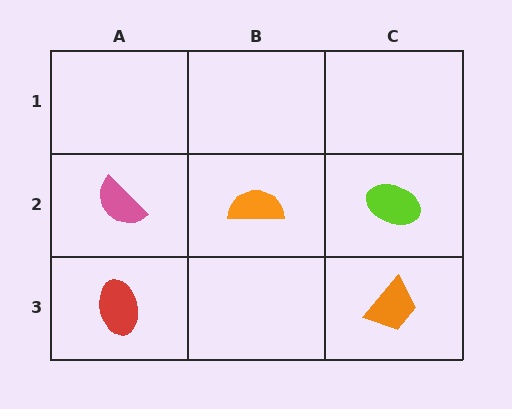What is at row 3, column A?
A red ellipse.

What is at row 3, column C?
An orange trapezoid.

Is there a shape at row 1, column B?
No, that cell is empty.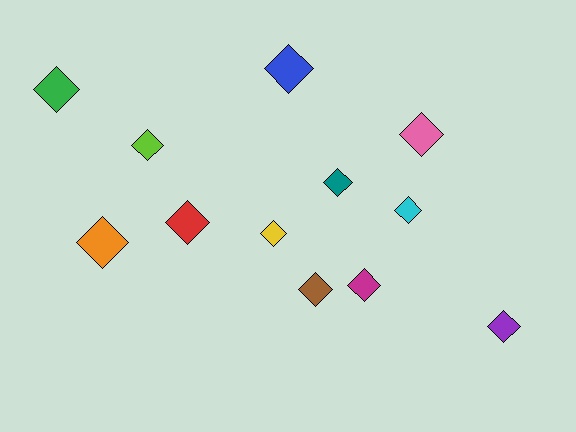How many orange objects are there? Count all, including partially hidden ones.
There is 1 orange object.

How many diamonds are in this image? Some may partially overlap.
There are 12 diamonds.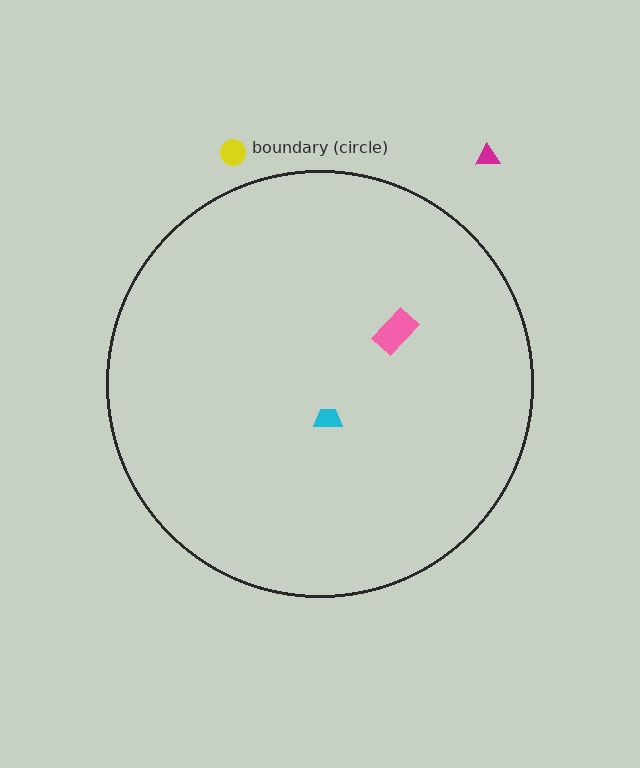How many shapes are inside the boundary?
2 inside, 2 outside.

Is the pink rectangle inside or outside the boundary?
Inside.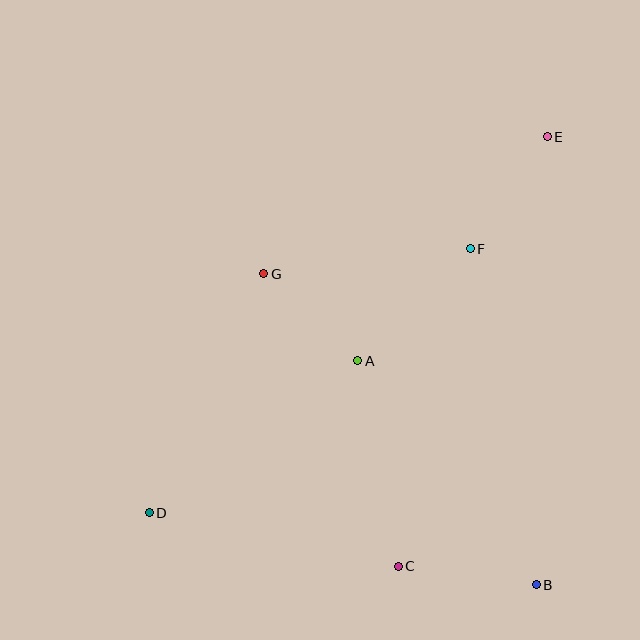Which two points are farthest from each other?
Points D and E are farthest from each other.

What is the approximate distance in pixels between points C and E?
The distance between C and E is approximately 455 pixels.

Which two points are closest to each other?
Points A and G are closest to each other.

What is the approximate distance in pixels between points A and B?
The distance between A and B is approximately 287 pixels.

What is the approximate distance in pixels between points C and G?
The distance between C and G is approximately 322 pixels.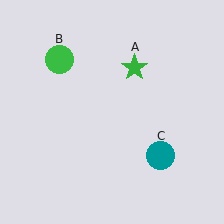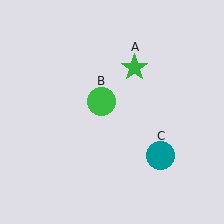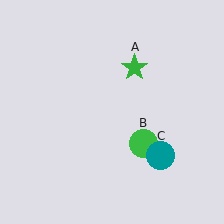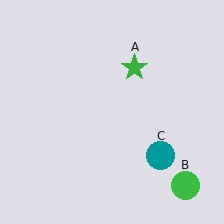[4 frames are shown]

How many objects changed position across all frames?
1 object changed position: green circle (object B).